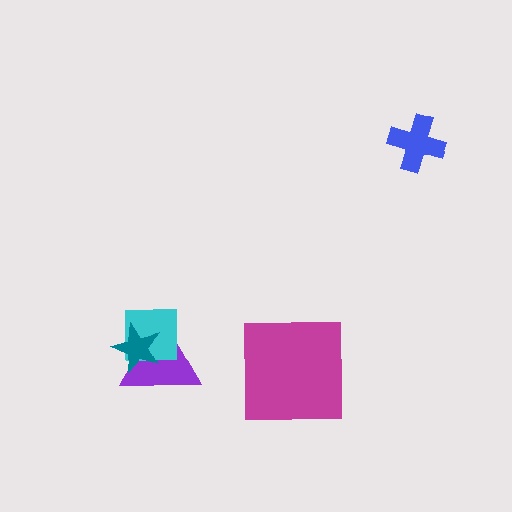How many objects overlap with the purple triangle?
2 objects overlap with the purple triangle.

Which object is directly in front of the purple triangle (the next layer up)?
The cyan square is directly in front of the purple triangle.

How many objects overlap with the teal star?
2 objects overlap with the teal star.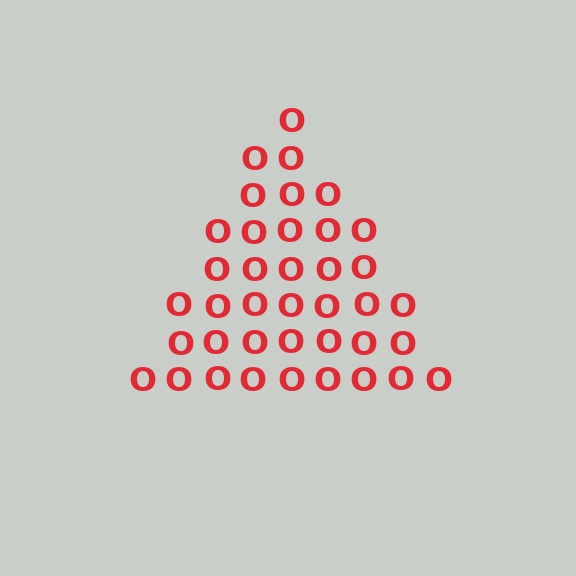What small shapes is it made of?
It is made of small letter O's.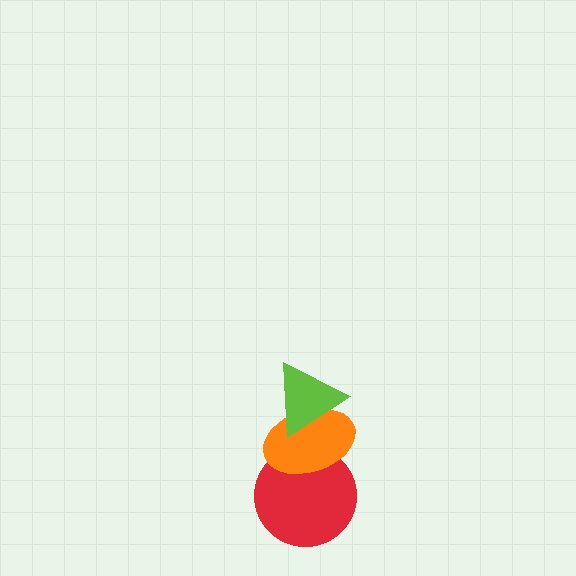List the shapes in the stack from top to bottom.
From top to bottom: the lime triangle, the orange ellipse, the red circle.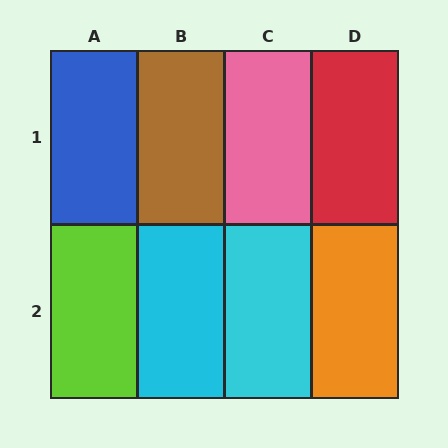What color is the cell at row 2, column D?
Orange.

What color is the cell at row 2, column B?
Cyan.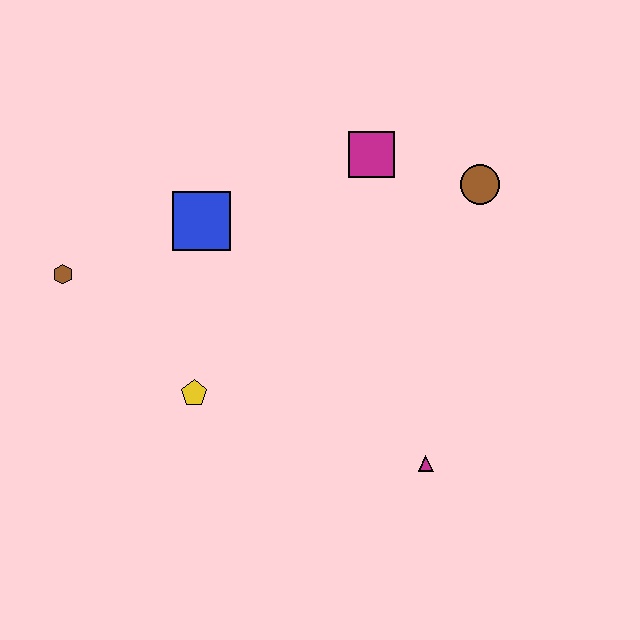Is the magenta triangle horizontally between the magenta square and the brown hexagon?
No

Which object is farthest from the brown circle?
The brown hexagon is farthest from the brown circle.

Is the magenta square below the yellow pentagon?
No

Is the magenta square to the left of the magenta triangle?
Yes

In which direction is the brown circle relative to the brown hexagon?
The brown circle is to the right of the brown hexagon.